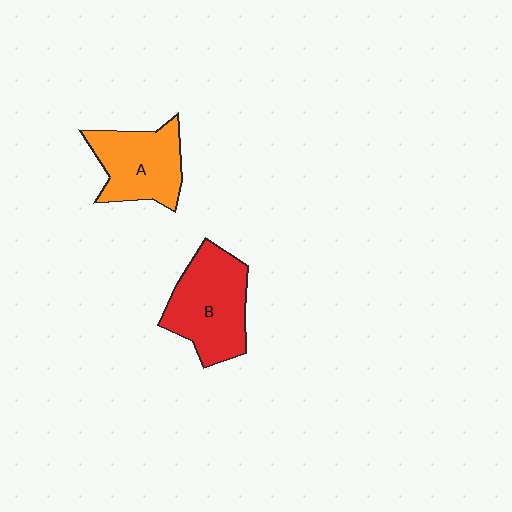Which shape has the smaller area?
Shape A (orange).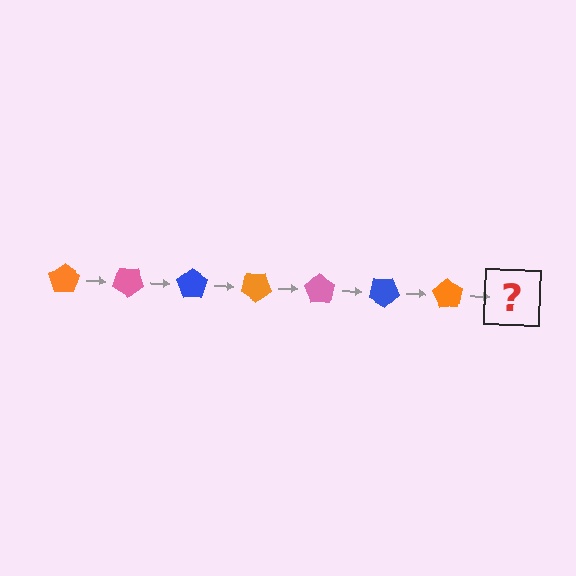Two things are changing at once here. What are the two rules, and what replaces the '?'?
The two rules are that it rotates 35 degrees each step and the color cycles through orange, pink, and blue. The '?' should be a pink pentagon, rotated 245 degrees from the start.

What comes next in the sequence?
The next element should be a pink pentagon, rotated 245 degrees from the start.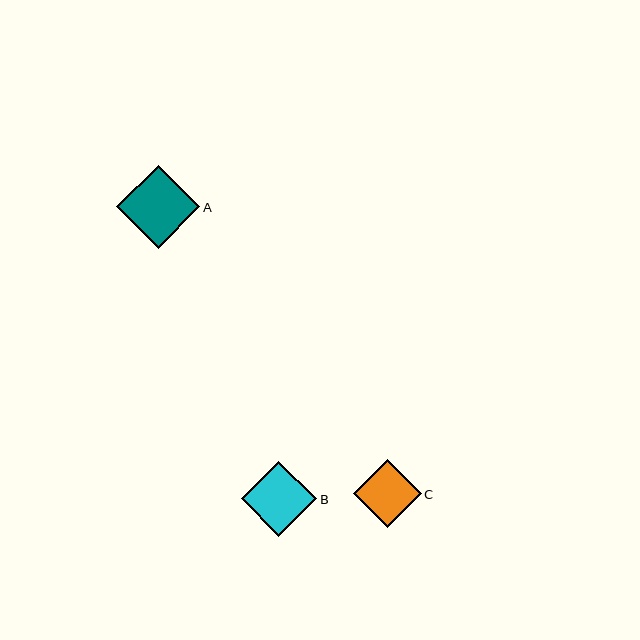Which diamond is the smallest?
Diamond C is the smallest with a size of approximately 68 pixels.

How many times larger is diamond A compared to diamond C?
Diamond A is approximately 1.2 times the size of diamond C.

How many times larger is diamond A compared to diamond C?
Diamond A is approximately 1.2 times the size of diamond C.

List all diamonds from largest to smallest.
From largest to smallest: A, B, C.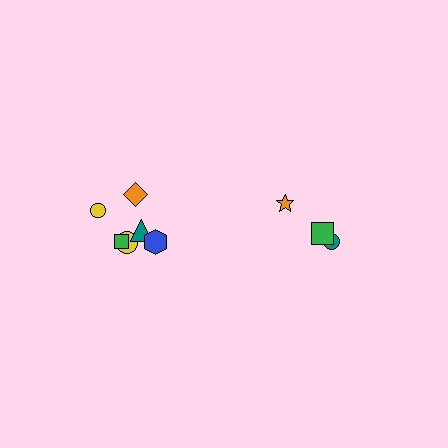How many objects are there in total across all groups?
There are 9 objects.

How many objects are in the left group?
There are 6 objects.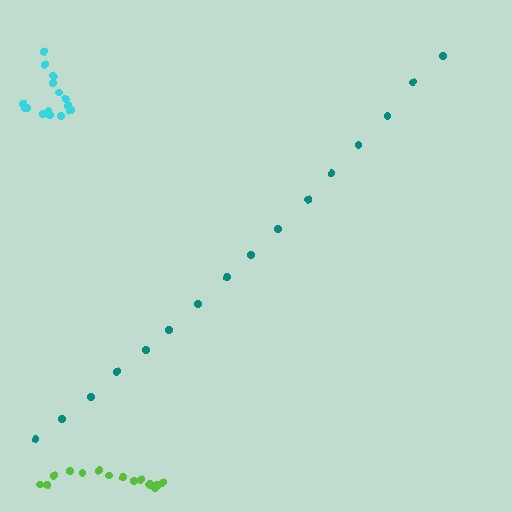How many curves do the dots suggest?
There are 3 distinct paths.